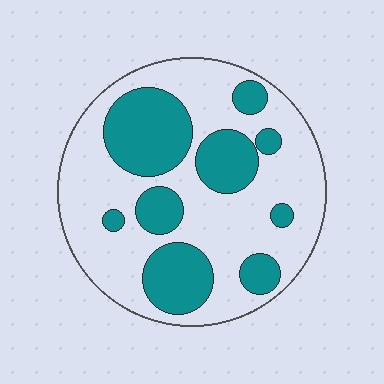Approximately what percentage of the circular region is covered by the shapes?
Approximately 35%.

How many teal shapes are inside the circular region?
9.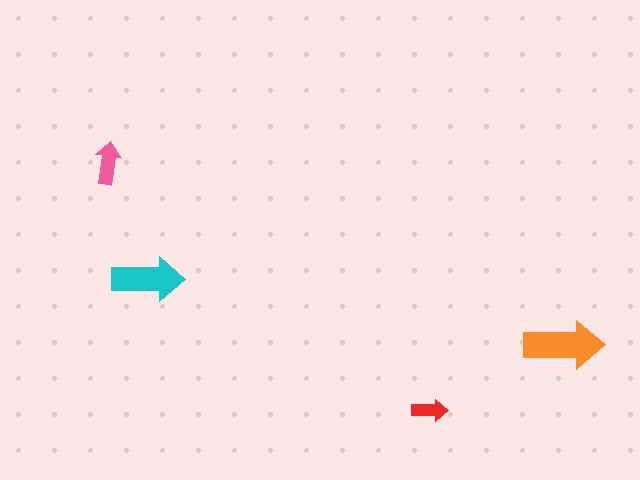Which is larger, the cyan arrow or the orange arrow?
The orange one.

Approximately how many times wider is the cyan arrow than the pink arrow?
About 1.5 times wider.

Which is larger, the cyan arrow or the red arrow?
The cyan one.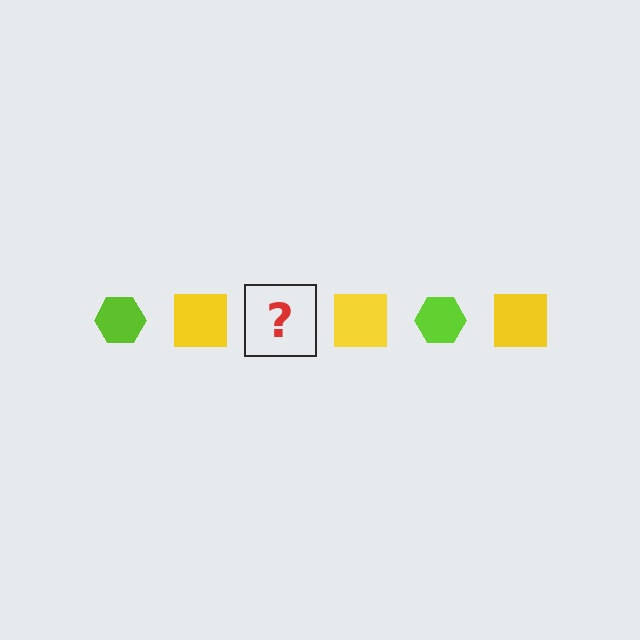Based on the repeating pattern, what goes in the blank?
The blank should be a lime hexagon.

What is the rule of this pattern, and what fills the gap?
The rule is that the pattern alternates between lime hexagon and yellow square. The gap should be filled with a lime hexagon.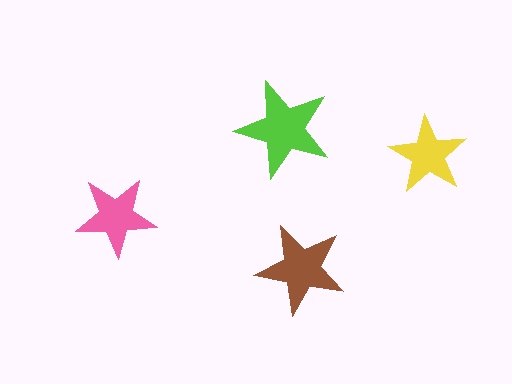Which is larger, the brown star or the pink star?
The brown one.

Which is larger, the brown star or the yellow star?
The brown one.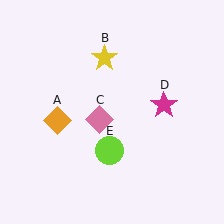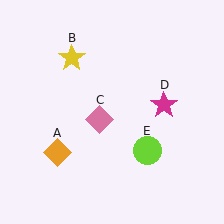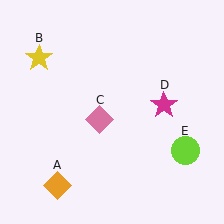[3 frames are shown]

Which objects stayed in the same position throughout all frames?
Pink diamond (object C) and magenta star (object D) remained stationary.